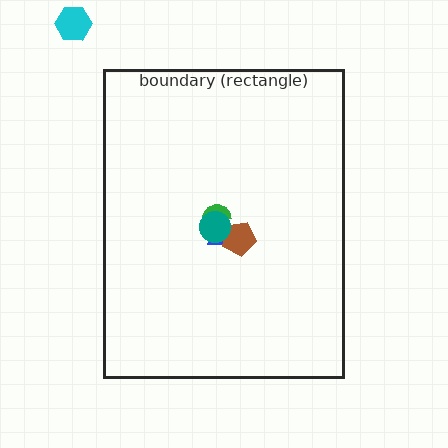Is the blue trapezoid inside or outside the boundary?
Inside.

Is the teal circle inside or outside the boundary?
Inside.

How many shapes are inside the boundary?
4 inside, 1 outside.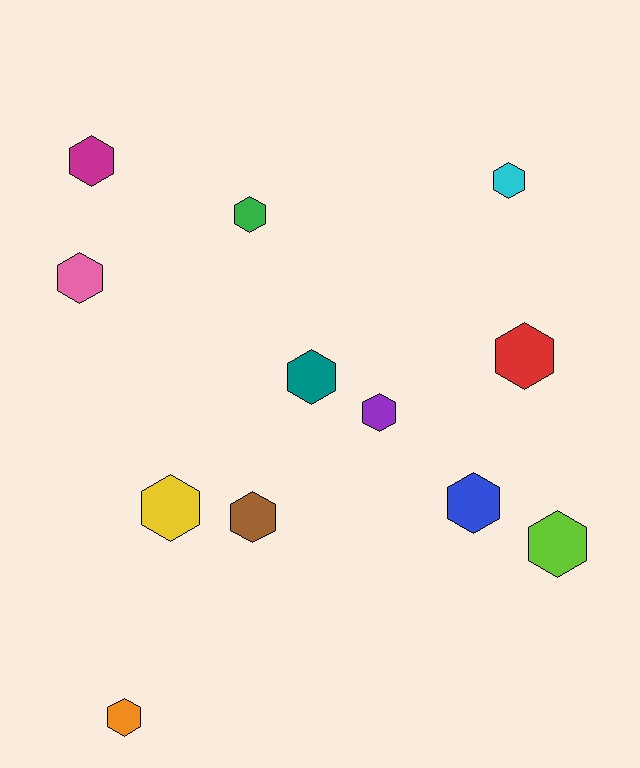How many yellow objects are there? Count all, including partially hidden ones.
There is 1 yellow object.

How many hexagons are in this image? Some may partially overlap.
There are 12 hexagons.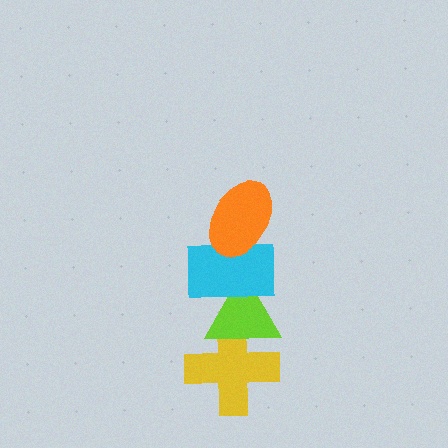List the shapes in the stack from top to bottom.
From top to bottom: the orange ellipse, the cyan rectangle, the lime triangle, the yellow cross.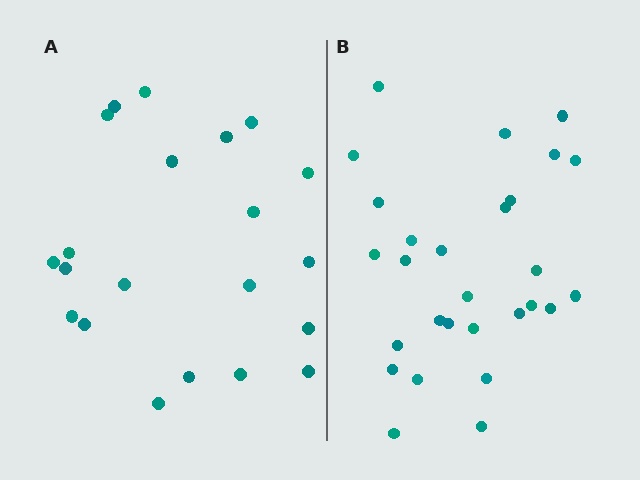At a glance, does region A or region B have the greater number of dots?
Region B (the right region) has more dots.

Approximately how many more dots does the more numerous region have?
Region B has roughly 8 or so more dots than region A.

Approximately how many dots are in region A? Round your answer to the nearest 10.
About 20 dots. (The exact count is 21, which rounds to 20.)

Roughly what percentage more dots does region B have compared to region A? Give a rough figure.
About 35% more.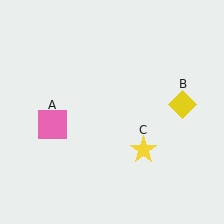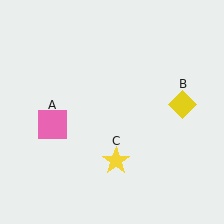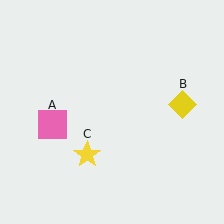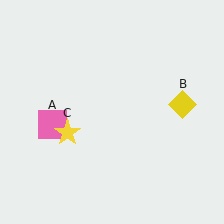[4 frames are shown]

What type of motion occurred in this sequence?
The yellow star (object C) rotated clockwise around the center of the scene.